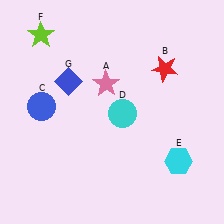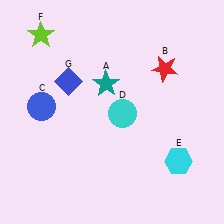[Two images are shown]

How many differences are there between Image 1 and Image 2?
There is 1 difference between the two images.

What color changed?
The star (A) changed from pink in Image 1 to teal in Image 2.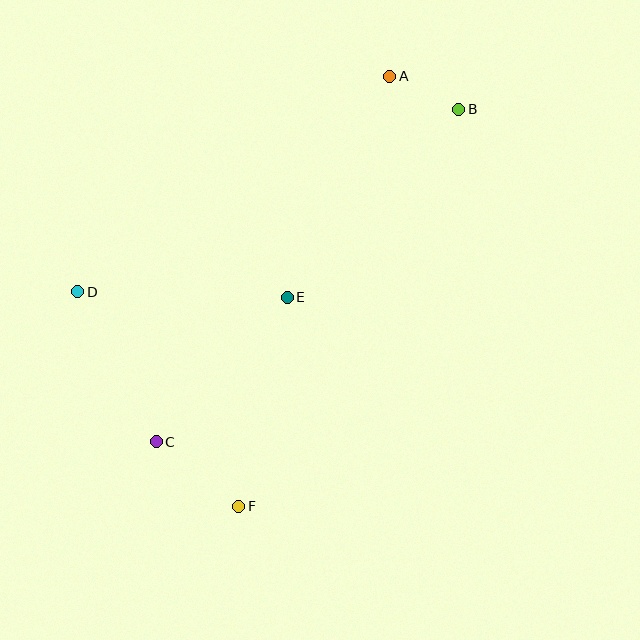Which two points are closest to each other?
Points A and B are closest to each other.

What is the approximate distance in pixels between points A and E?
The distance between A and E is approximately 243 pixels.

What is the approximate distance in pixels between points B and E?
The distance between B and E is approximately 254 pixels.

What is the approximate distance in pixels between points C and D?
The distance between C and D is approximately 169 pixels.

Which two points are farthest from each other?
Points A and F are farthest from each other.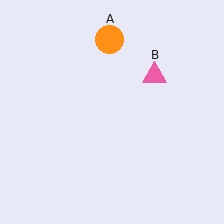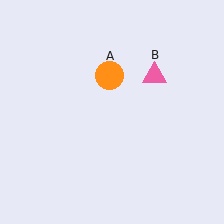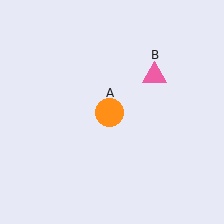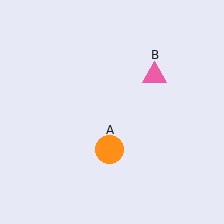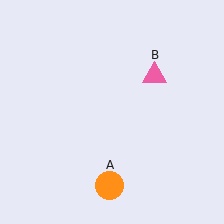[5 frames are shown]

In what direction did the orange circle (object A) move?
The orange circle (object A) moved down.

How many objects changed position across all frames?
1 object changed position: orange circle (object A).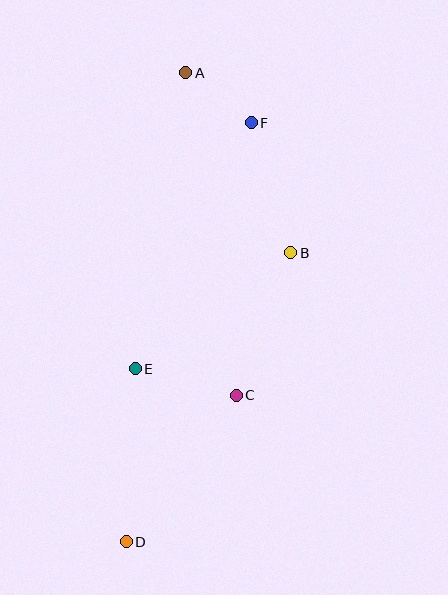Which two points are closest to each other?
Points A and F are closest to each other.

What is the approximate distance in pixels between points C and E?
The distance between C and E is approximately 104 pixels.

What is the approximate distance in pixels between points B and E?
The distance between B and E is approximately 194 pixels.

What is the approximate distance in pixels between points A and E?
The distance between A and E is approximately 300 pixels.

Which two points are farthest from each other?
Points A and D are farthest from each other.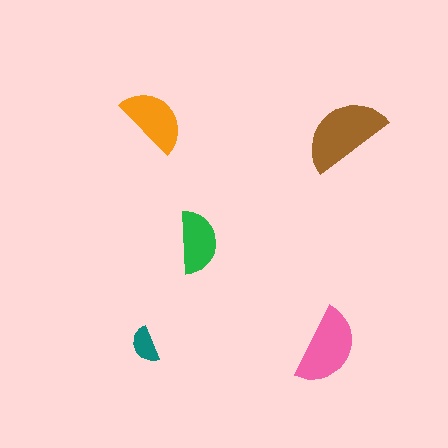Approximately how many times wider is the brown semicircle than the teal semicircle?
About 2.5 times wider.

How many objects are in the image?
There are 5 objects in the image.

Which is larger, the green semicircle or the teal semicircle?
The green one.